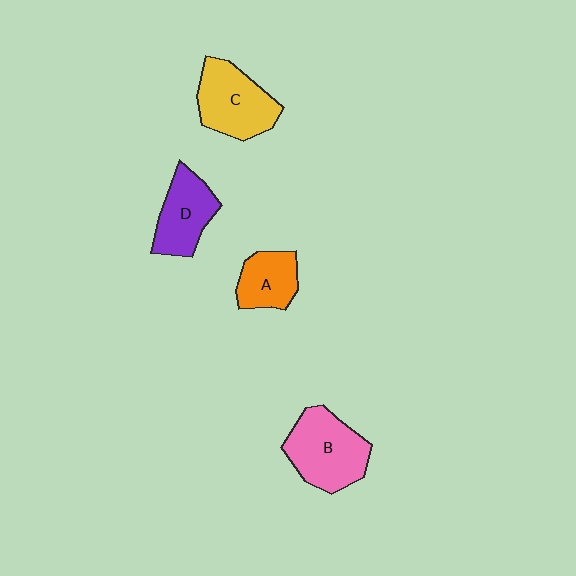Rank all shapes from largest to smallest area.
From largest to smallest: B (pink), C (yellow), D (purple), A (orange).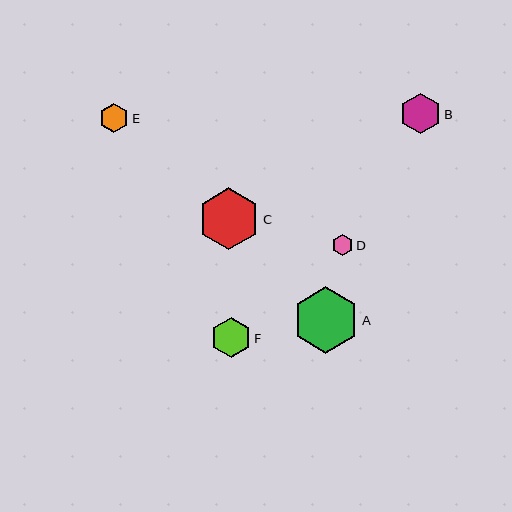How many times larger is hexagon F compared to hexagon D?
Hexagon F is approximately 1.9 times the size of hexagon D.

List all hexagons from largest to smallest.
From largest to smallest: A, C, F, B, E, D.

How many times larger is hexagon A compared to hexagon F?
Hexagon A is approximately 1.6 times the size of hexagon F.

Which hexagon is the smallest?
Hexagon D is the smallest with a size of approximately 21 pixels.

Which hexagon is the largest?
Hexagon A is the largest with a size of approximately 66 pixels.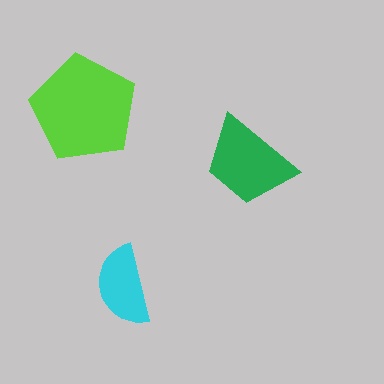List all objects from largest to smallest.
The lime pentagon, the green trapezoid, the cyan semicircle.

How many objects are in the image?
There are 3 objects in the image.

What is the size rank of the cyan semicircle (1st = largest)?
3rd.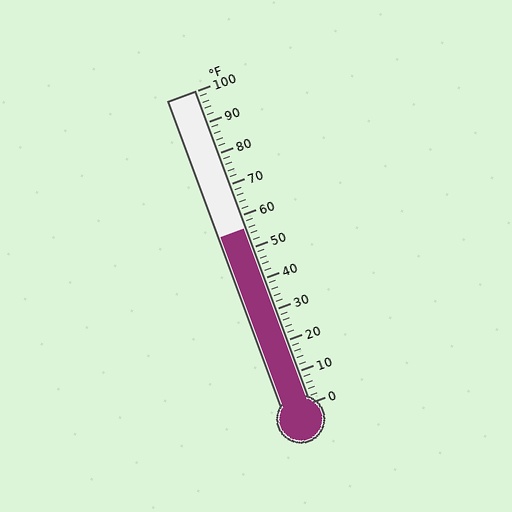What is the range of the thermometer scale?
The thermometer scale ranges from 0°F to 100°F.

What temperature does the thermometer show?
The thermometer shows approximately 56°F.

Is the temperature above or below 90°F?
The temperature is below 90°F.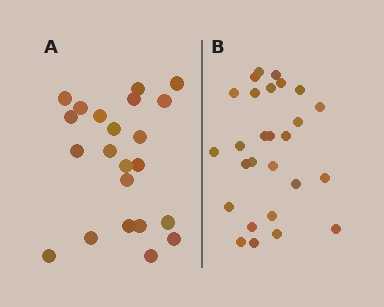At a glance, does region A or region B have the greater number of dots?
Region B (the right region) has more dots.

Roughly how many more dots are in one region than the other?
Region B has about 5 more dots than region A.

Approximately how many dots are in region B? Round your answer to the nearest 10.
About 30 dots. (The exact count is 27, which rounds to 30.)